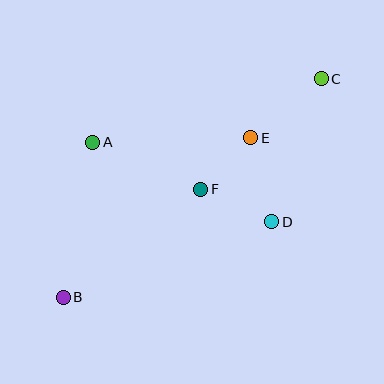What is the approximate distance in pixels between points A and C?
The distance between A and C is approximately 237 pixels.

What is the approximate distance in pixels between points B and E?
The distance between B and E is approximately 246 pixels.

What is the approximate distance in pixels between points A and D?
The distance between A and D is approximately 196 pixels.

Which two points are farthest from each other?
Points B and C are farthest from each other.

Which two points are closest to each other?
Points E and F are closest to each other.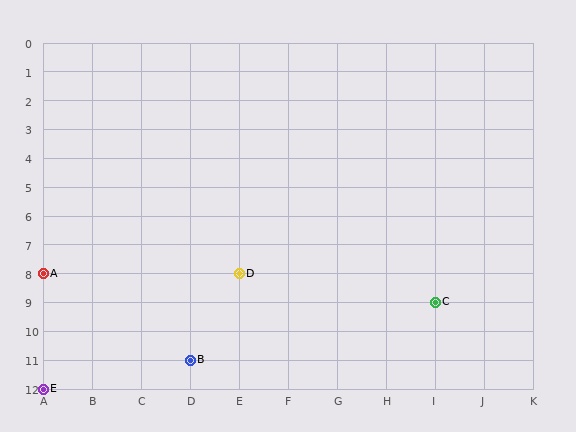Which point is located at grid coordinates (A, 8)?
Point A is at (A, 8).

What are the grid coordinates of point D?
Point D is at grid coordinates (E, 8).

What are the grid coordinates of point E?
Point E is at grid coordinates (A, 12).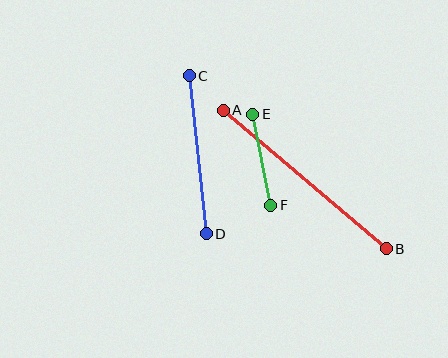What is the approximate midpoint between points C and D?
The midpoint is at approximately (198, 155) pixels.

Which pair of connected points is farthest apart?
Points A and B are farthest apart.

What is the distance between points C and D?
The distance is approximately 159 pixels.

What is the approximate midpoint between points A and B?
The midpoint is at approximately (305, 179) pixels.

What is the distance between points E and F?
The distance is approximately 93 pixels.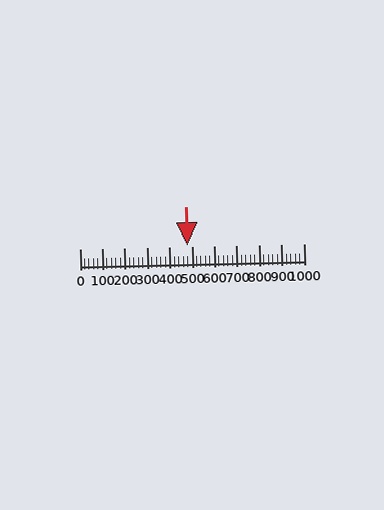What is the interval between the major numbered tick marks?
The major tick marks are spaced 100 units apart.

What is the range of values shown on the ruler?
The ruler shows values from 0 to 1000.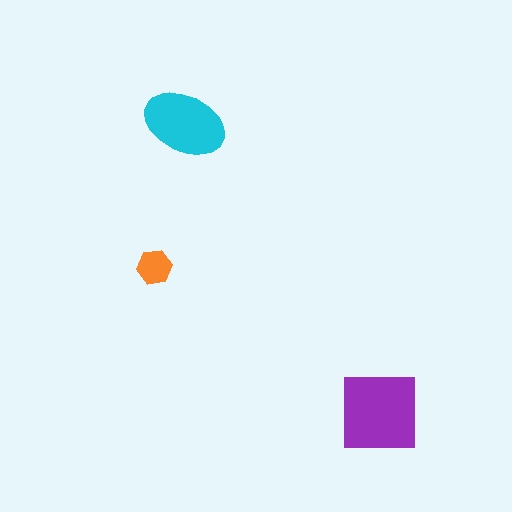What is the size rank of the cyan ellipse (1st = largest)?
2nd.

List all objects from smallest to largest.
The orange hexagon, the cyan ellipse, the purple square.